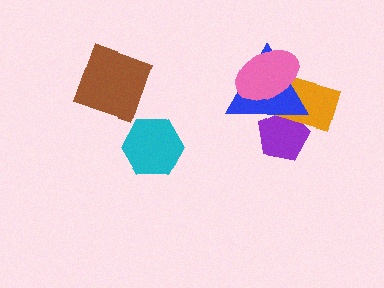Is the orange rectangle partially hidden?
Yes, it is partially covered by another shape.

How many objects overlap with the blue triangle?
3 objects overlap with the blue triangle.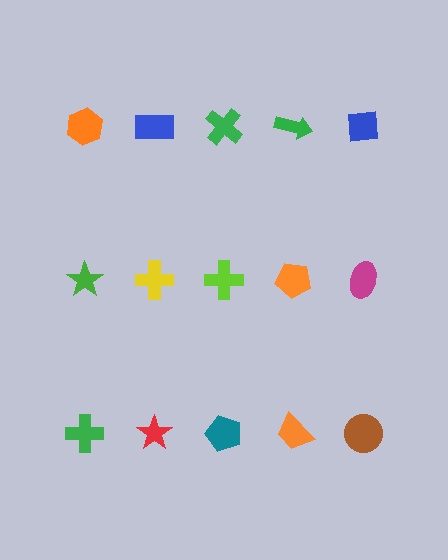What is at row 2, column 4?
An orange pentagon.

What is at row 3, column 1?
A green cross.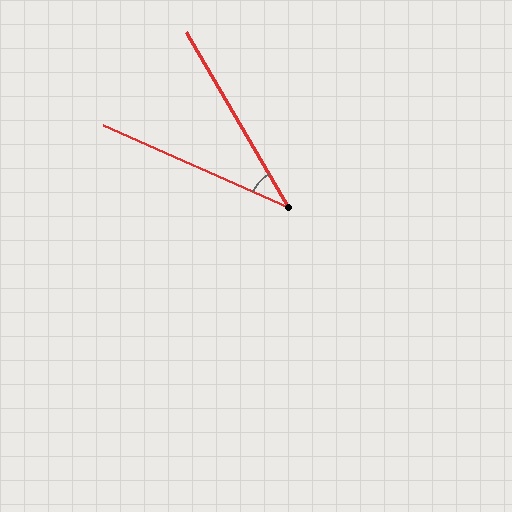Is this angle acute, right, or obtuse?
It is acute.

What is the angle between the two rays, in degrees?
Approximately 36 degrees.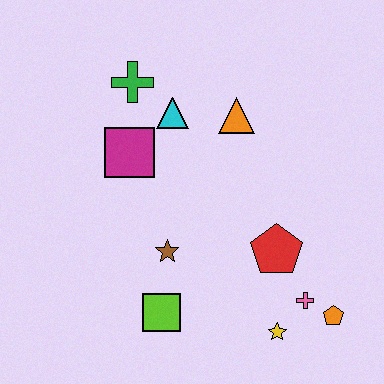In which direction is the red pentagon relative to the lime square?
The red pentagon is to the right of the lime square.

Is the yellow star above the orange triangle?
No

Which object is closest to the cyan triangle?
The green cross is closest to the cyan triangle.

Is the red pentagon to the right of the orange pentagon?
No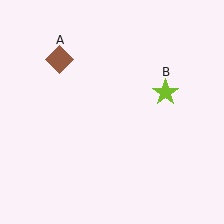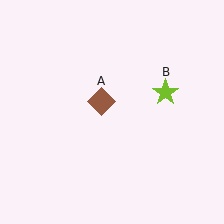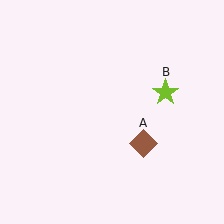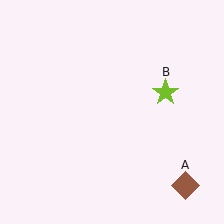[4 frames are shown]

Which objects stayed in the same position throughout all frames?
Lime star (object B) remained stationary.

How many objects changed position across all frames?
1 object changed position: brown diamond (object A).